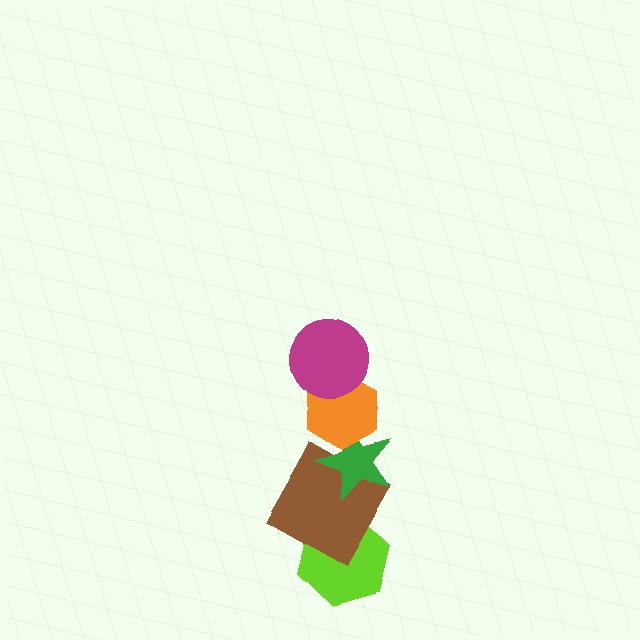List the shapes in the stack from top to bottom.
From top to bottom: the magenta circle, the orange hexagon, the green star, the brown square, the lime hexagon.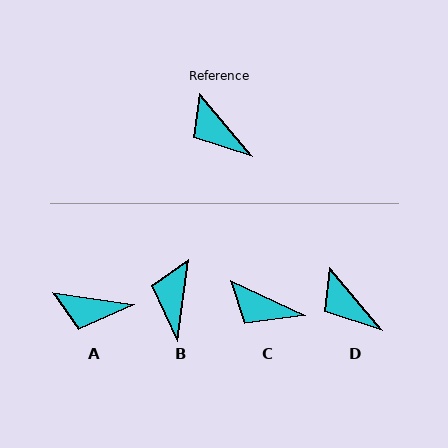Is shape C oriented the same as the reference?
No, it is off by about 25 degrees.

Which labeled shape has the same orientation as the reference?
D.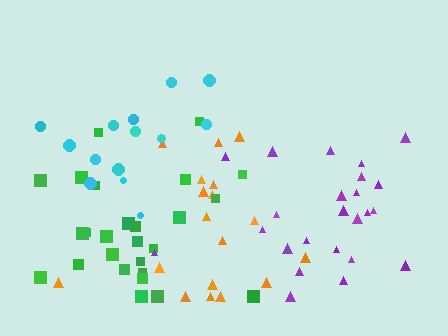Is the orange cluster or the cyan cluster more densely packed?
Cyan.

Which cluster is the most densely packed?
Green.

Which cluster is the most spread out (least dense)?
Orange.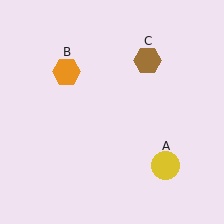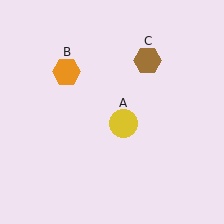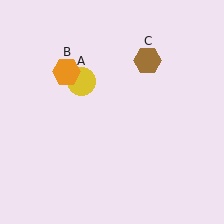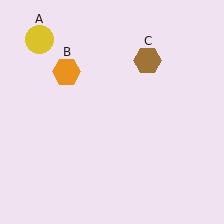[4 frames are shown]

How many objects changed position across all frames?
1 object changed position: yellow circle (object A).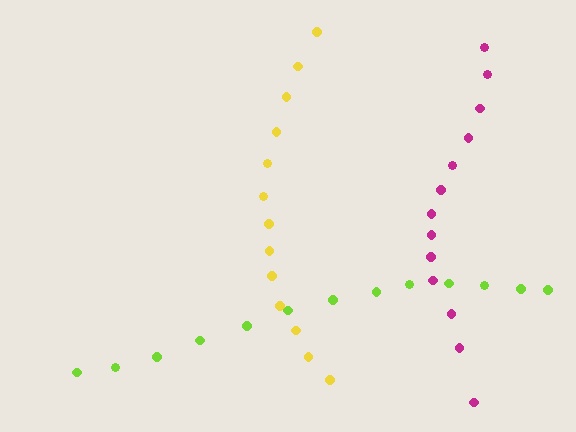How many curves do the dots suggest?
There are 3 distinct paths.